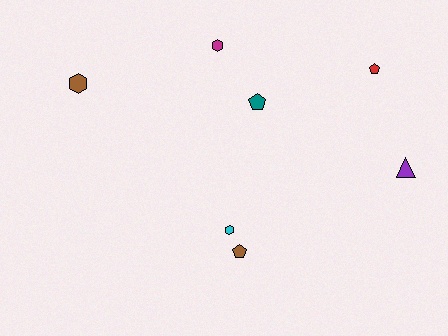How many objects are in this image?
There are 7 objects.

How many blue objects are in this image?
There are no blue objects.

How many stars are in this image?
There are no stars.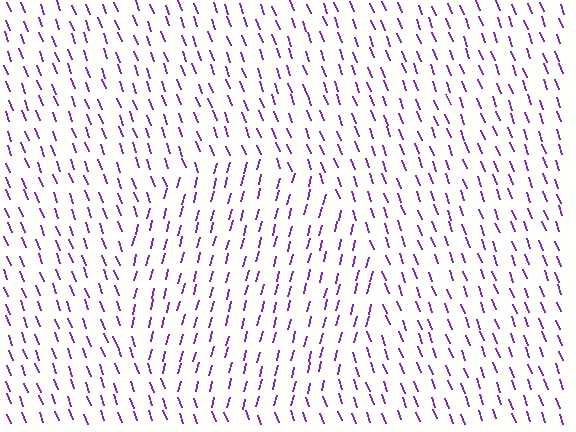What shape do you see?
I see a circle.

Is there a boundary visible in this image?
Yes, there is a texture boundary formed by a change in line orientation.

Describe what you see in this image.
The image is filled with small purple line segments. A circle region in the image has lines oriented differently from the surrounding lines, creating a visible texture boundary.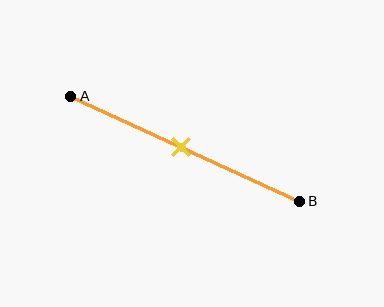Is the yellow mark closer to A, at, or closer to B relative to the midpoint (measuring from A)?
The yellow mark is approximately at the midpoint of segment AB.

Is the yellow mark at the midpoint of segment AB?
Yes, the mark is approximately at the midpoint.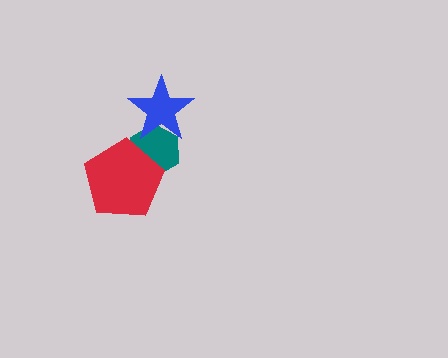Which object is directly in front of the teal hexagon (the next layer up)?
The blue star is directly in front of the teal hexagon.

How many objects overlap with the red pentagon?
1 object overlaps with the red pentagon.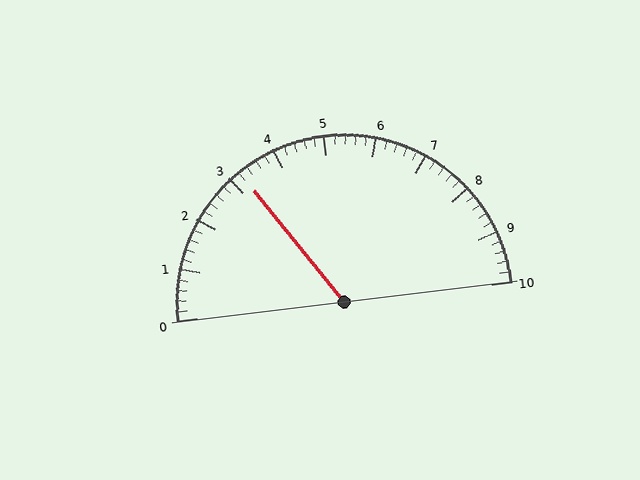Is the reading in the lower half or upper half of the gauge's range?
The reading is in the lower half of the range (0 to 10).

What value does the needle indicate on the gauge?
The needle indicates approximately 3.2.